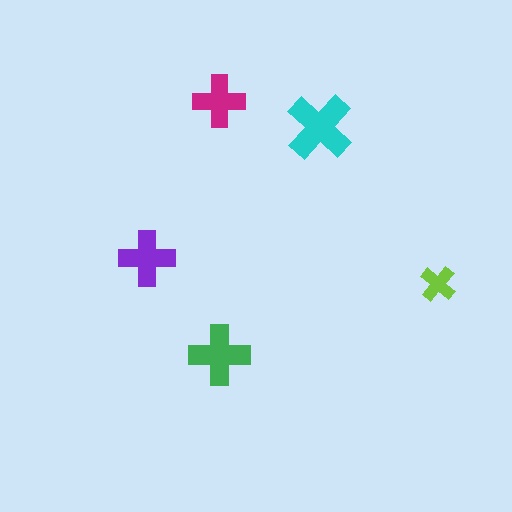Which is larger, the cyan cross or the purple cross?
The cyan one.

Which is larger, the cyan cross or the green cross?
The cyan one.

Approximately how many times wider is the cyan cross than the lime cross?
About 2 times wider.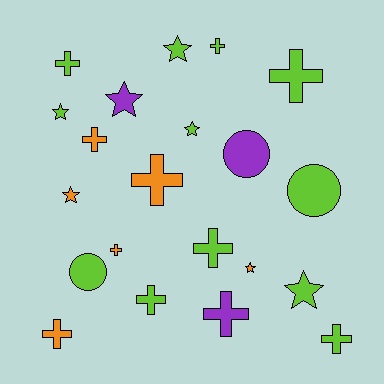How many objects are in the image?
There are 21 objects.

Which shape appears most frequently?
Cross, with 11 objects.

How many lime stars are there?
There are 4 lime stars.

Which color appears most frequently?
Lime, with 12 objects.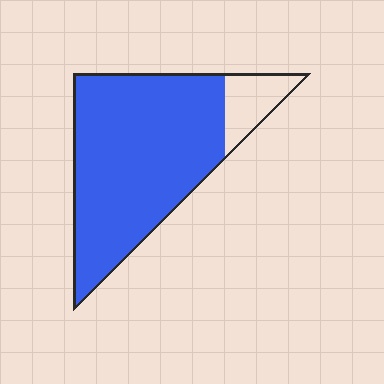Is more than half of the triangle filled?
Yes.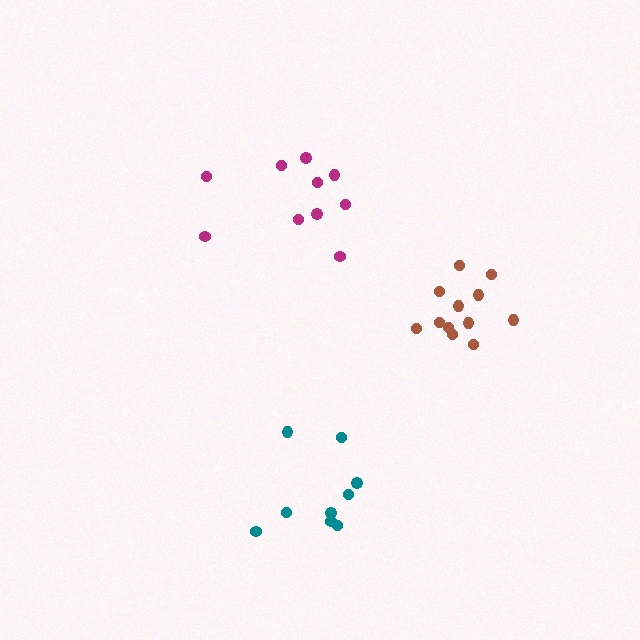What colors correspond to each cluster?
The clusters are colored: magenta, teal, brown.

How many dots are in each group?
Group 1: 10 dots, Group 2: 9 dots, Group 3: 12 dots (31 total).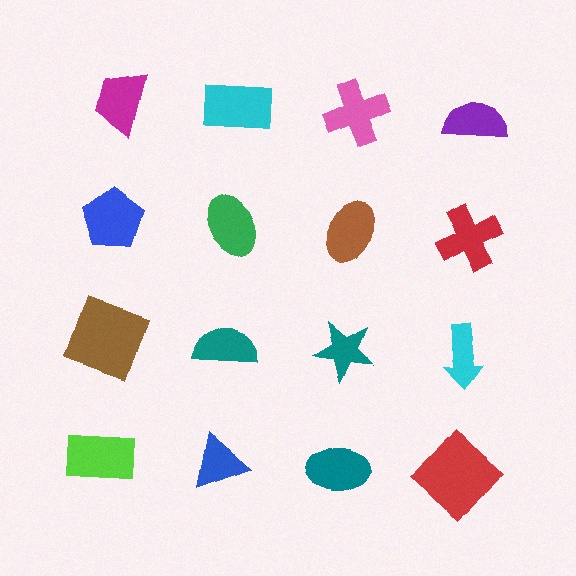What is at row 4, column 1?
A lime rectangle.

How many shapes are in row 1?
4 shapes.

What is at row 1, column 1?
A magenta trapezoid.